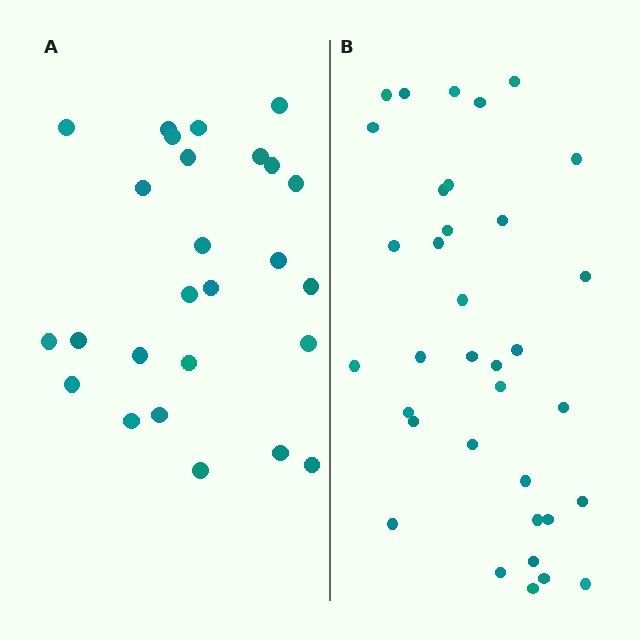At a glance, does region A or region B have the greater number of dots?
Region B (the right region) has more dots.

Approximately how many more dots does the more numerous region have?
Region B has roughly 8 or so more dots than region A.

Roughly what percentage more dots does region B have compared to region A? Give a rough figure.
About 35% more.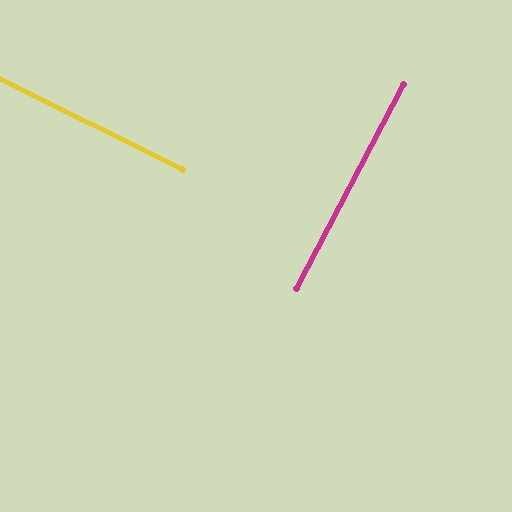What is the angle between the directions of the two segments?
Approximately 89 degrees.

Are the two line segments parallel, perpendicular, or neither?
Perpendicular — they meet at approximately 89°.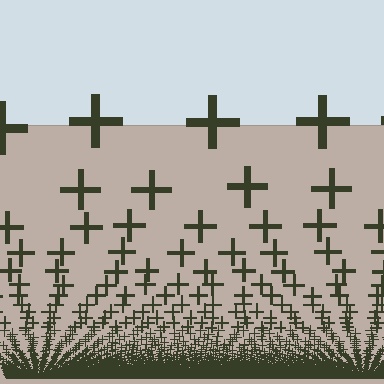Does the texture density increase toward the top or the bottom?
Density increases toward the bottom.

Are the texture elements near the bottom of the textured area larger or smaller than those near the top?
Smaller. The gradient is inverted — elements near the bottom are smaller and denser.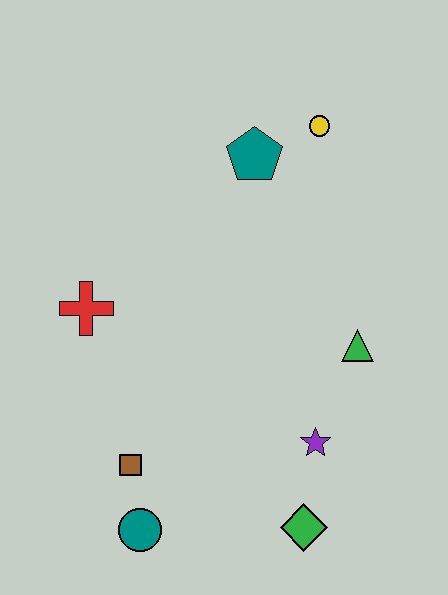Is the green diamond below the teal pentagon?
Yes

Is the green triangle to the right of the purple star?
Yes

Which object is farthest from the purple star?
The yellow circle is farthest from the purple star.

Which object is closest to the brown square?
The teal circle is closest to the brown square.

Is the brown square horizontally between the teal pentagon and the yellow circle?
No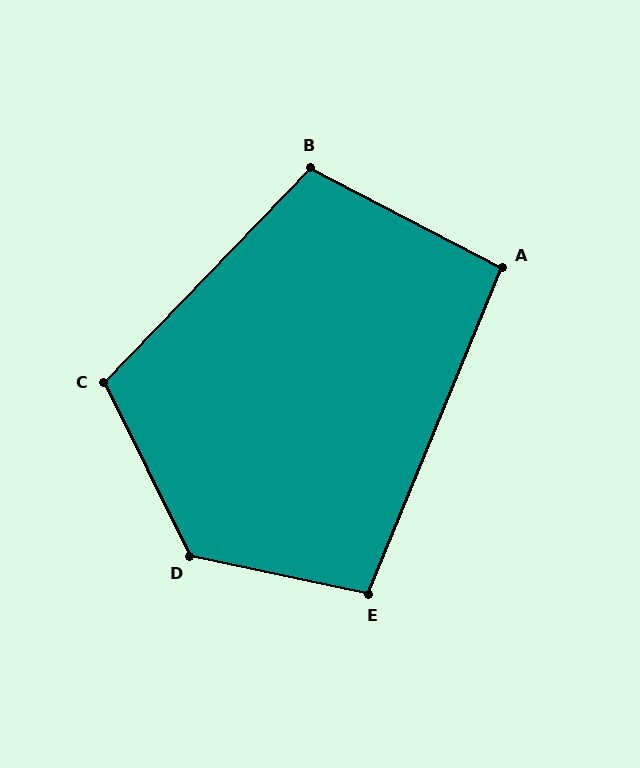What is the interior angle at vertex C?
Approximately 110 degrees (obtuse).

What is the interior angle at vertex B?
Approximately 106 degrees (obtuse).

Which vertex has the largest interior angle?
D, at approximately 128 degrees.